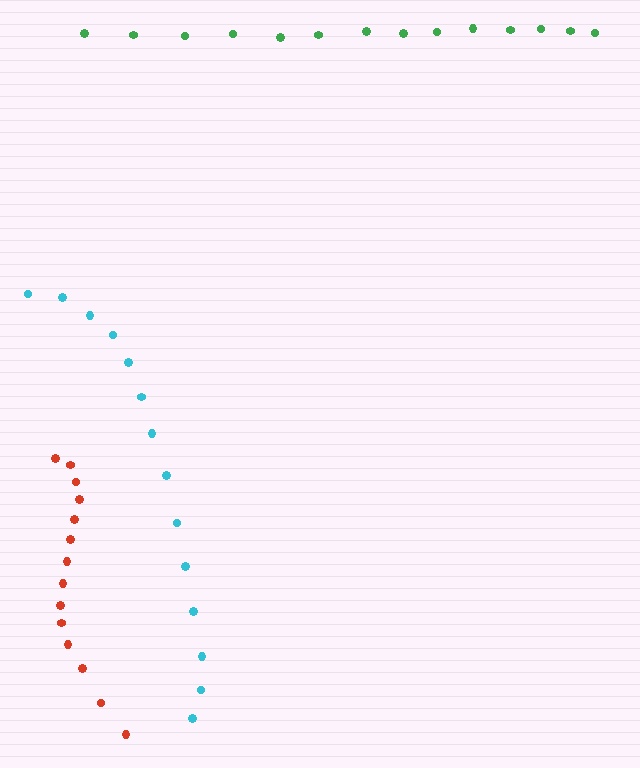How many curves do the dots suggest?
There are 3 distinct paths.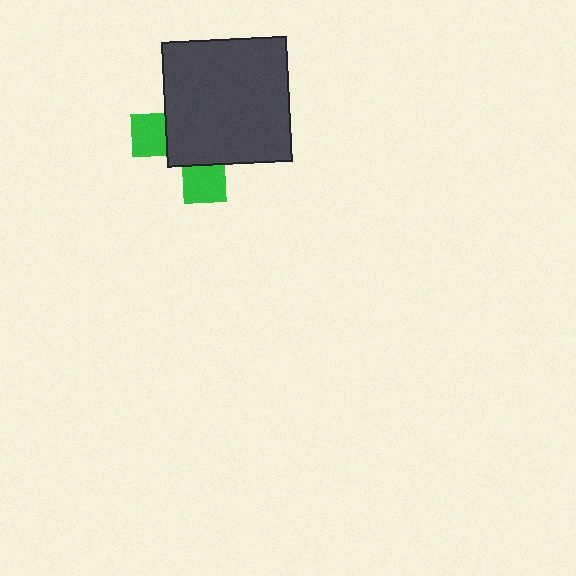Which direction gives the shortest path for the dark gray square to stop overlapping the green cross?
Moving toward the upper-right gives the shortest separation.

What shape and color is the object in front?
The object in front is a dark gray square.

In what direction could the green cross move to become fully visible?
The green cross could move toward the lower-left. That would shift it out from behind the dark gray square entirely.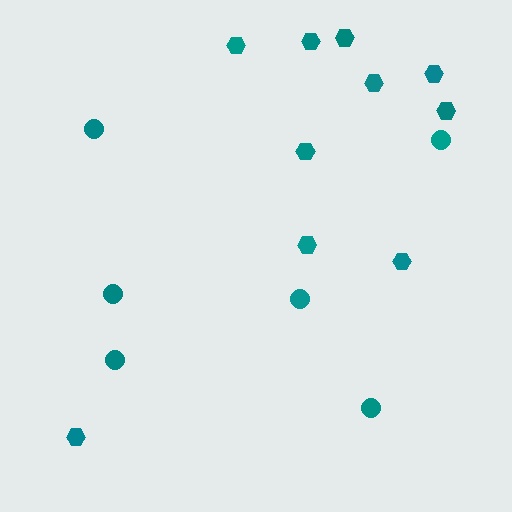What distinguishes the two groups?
There are 2 groups: one group of circles (6) and one group of hexagons (10).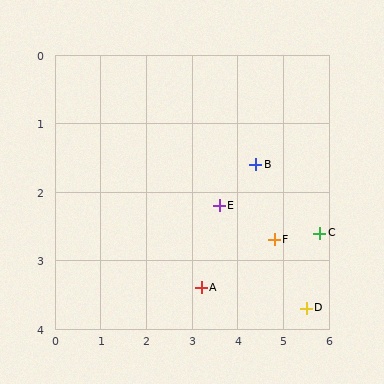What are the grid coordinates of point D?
Point D is at approximately (5.5, 3.7).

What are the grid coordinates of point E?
Point E is at approximately (3.6, 2.2).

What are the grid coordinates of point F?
Point F is at approximately (4.8, 2.7).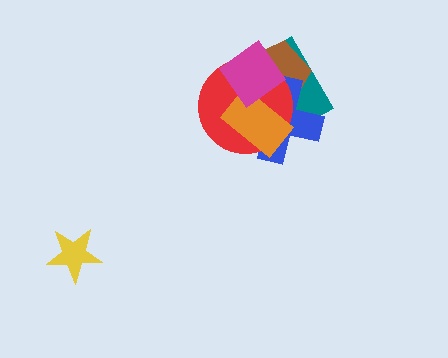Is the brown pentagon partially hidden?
Yes, it is partially covered by another shape.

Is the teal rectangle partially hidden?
Yes, it is partially covered by another shape.